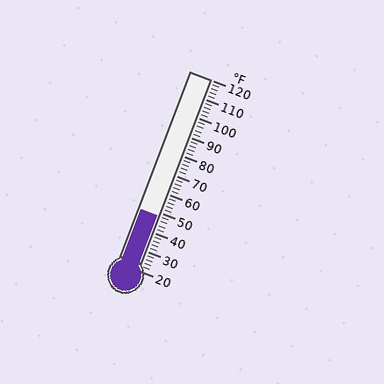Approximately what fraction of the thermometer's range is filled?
The thermometer is filled to approximately 30% of its range.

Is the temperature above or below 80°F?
The temperature is below 80°F.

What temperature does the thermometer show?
The thermometer shows approximately 48°F.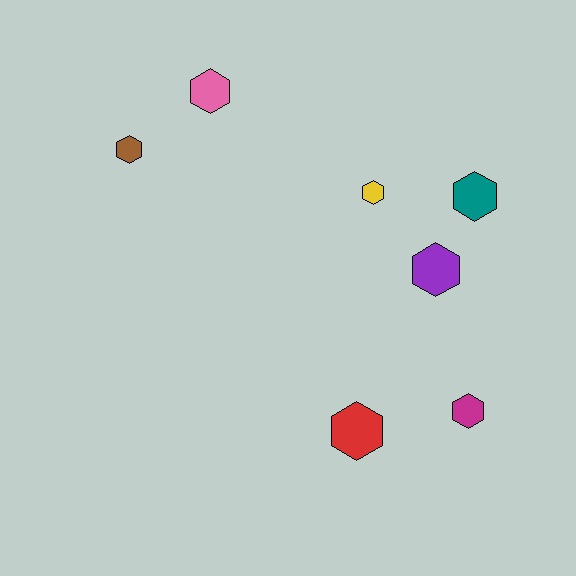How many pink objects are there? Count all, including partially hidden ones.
There is 1 pink object.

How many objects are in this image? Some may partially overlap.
There are 7 objects.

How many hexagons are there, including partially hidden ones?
There are 7 hexagons.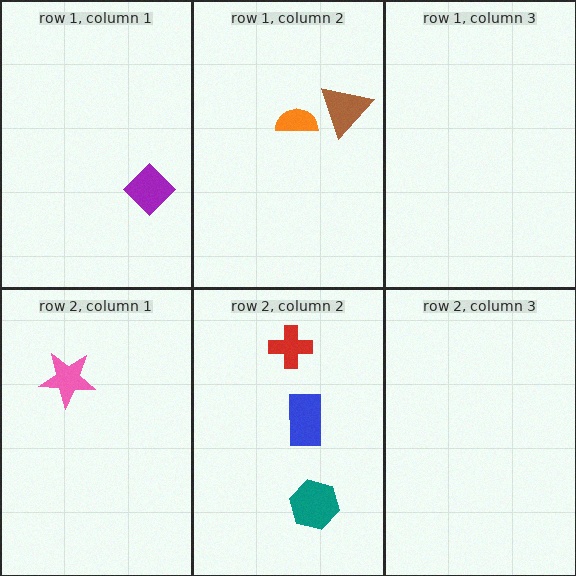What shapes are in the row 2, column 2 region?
The teal hexagon, the red cross, the blue rectangle.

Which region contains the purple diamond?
The row 1, column 1 region.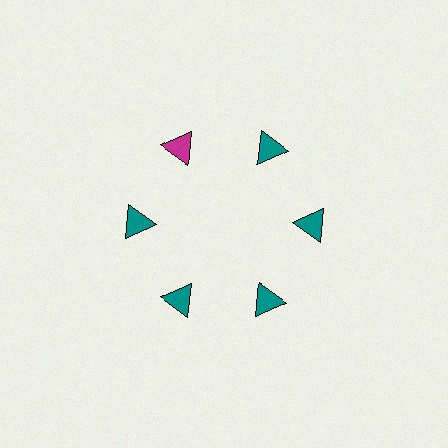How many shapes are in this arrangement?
There are 6 shapes arranged in a ring pattern.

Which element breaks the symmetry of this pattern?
The magenta triangle at roughly the 11 o'clock position breaks the symmetry. All other shapes are teal triangles.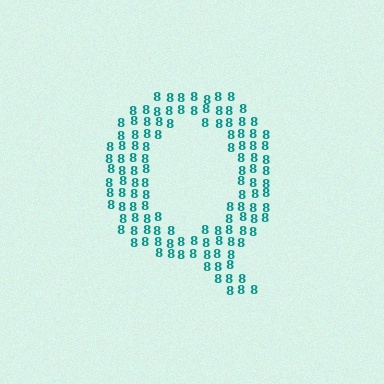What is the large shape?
The large shape is the letter Q.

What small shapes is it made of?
It is made of small digit 8's.